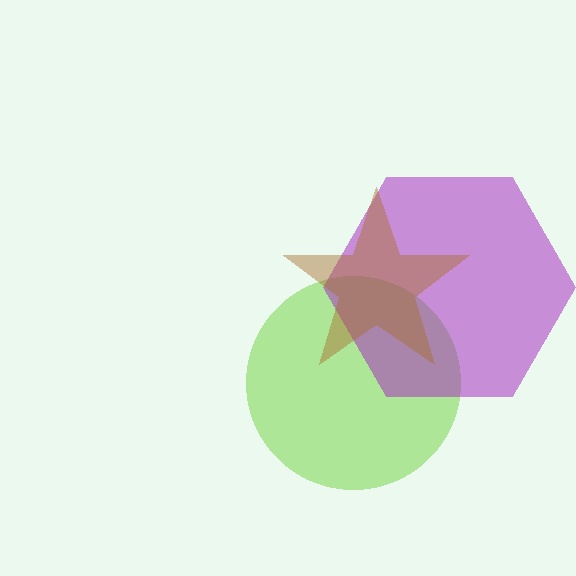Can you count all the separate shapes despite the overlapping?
Yes, there are 3 separate shapes.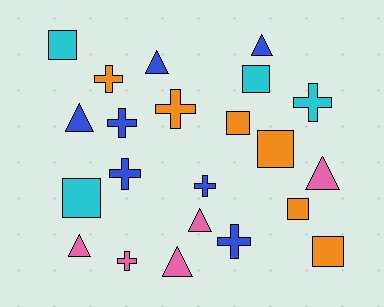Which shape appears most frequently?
Cross, with 8 objects.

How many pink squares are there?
There are no pink squares.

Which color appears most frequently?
Blue, with 7 objects.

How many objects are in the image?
There are 22 objects.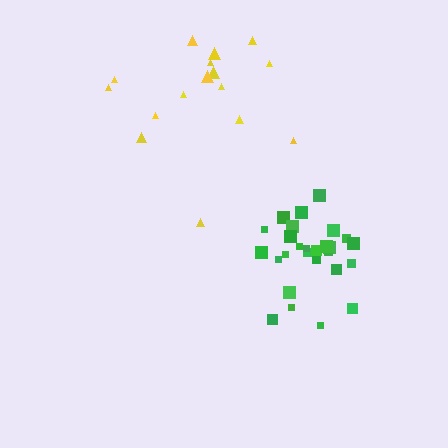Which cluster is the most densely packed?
Green.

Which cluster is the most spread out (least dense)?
Yellow.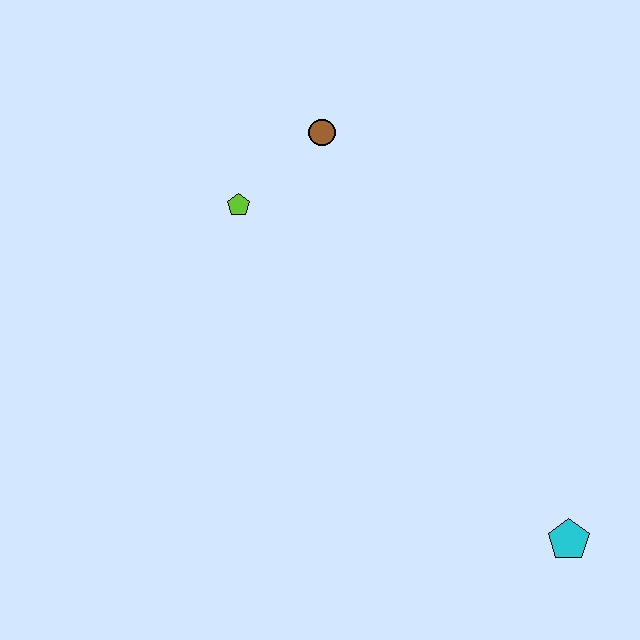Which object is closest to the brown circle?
The lime pentagon is closest to the brown circle.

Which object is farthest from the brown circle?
The cyan pentagon is farthest from the brown circle.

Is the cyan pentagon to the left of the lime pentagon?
No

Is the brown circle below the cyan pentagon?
No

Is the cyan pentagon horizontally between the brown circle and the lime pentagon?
No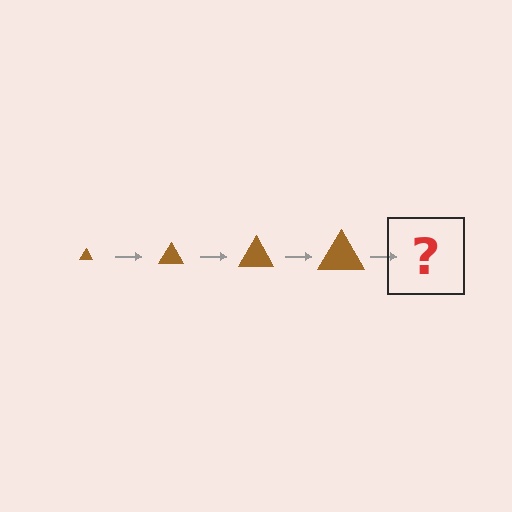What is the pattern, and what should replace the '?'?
The pattern is that the triangle gets progressively larger each step. The '?' should be a brown triangle, larger than the previous one.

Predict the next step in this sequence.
The next step is a brown triangle, larger than the previous one.